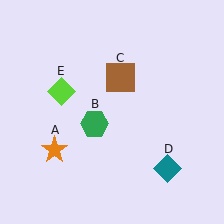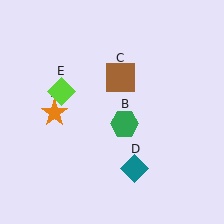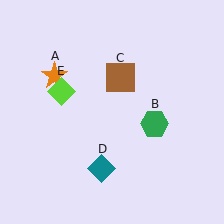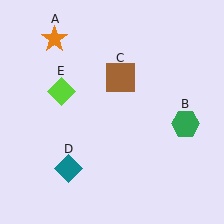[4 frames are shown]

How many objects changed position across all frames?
3 objects changed position: orange star (object A), green hexagon (object B), teal diamond (object D).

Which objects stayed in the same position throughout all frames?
Brown square (object C) and lime diamond (object E) remained stationary.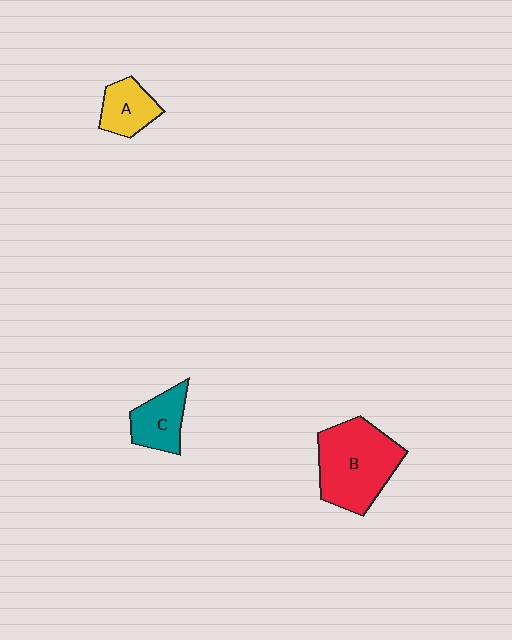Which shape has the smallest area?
Shape A (yellow).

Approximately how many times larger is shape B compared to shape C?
Approximately 2.1 times.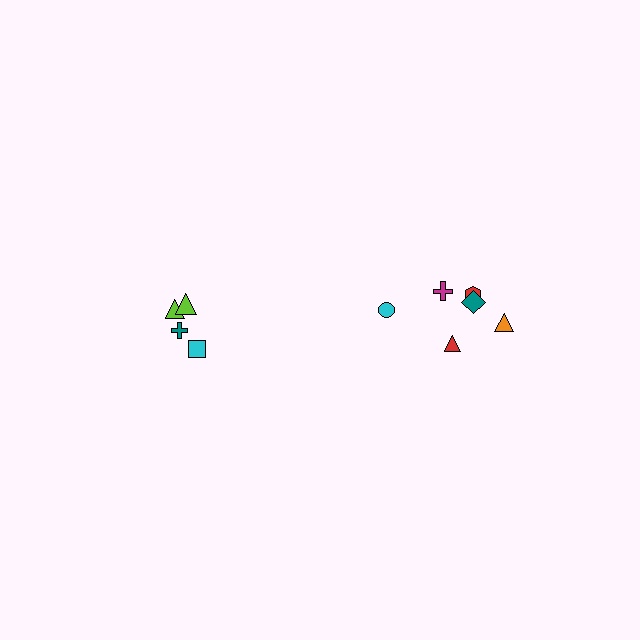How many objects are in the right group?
There are 6 objects.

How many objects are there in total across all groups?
There are 10 objects.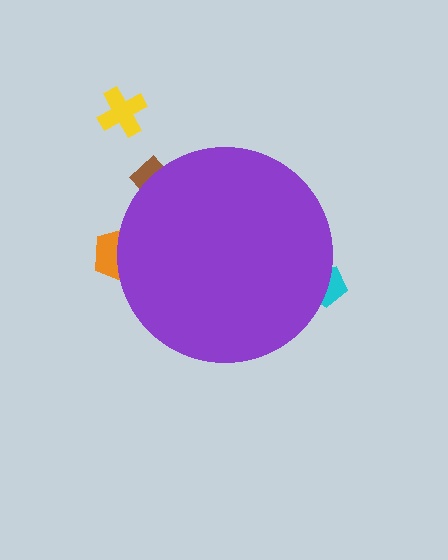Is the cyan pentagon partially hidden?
Yes, the cyan pentagon is partially hidden behind the purple circle.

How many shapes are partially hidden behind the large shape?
3 shapes are partially hidden.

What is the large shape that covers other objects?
A purple circle.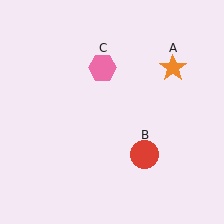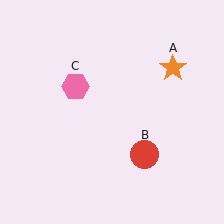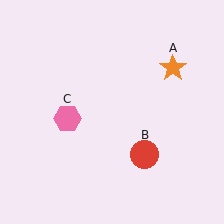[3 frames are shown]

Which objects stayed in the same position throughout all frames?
Orange star (object A) and red circle (object B) remained stationary.